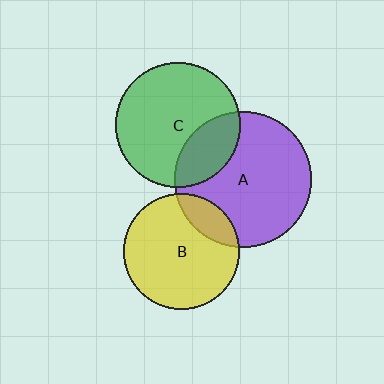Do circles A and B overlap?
Yes.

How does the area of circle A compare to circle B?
Approximately 1.4 times.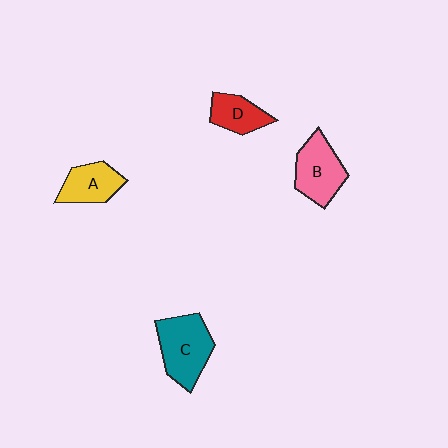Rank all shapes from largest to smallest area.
From largest to smallest: C (teal), B (pink), A (yellow), D (red).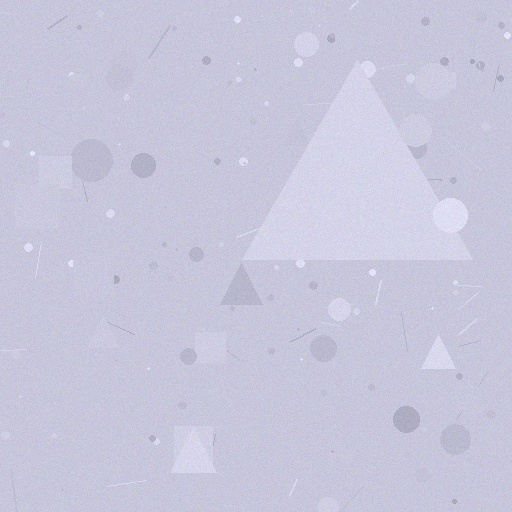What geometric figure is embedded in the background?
A triangle is embedded in the background.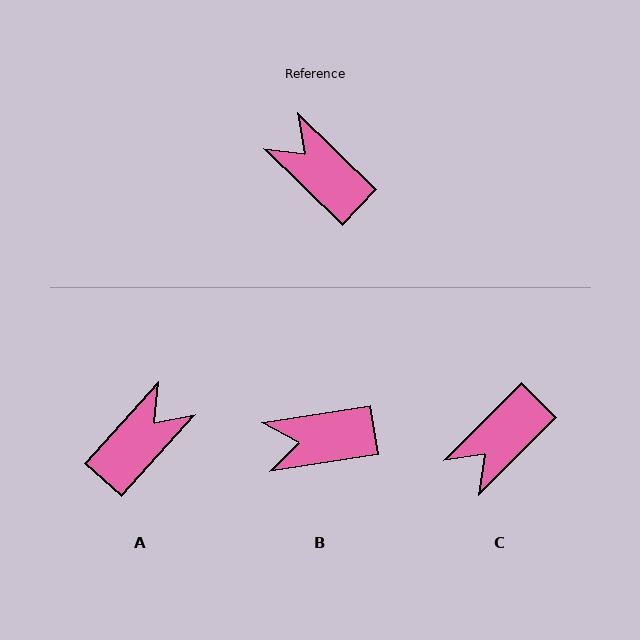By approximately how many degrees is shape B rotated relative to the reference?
Approximately 53 degrees counter-clockwise.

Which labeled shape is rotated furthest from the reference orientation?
C, about 89 degrees away.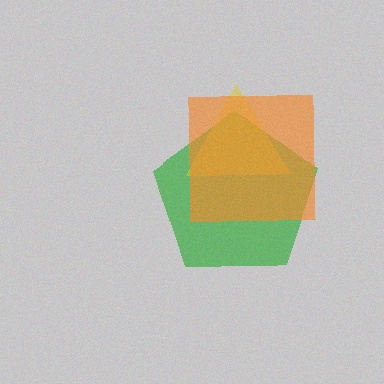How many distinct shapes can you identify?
There are 3 distinct shapes: a green pentagon, a yellow triangle, an orange square.